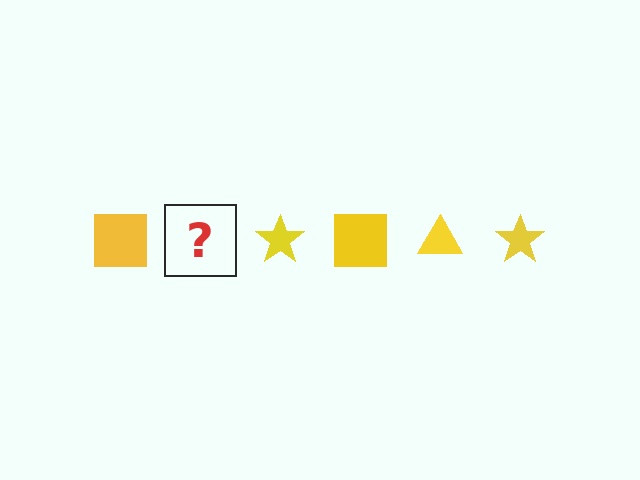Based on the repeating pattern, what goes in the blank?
The blank should be a yellow triangle.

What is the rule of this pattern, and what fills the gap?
The rule is that the pattern cycles through square, triangle, star shapes in yellow. The gap should be filled with a yellow triangle.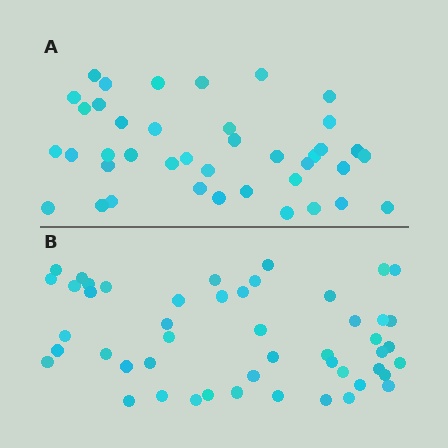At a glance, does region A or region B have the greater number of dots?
Region B (the bottom region) has more dots.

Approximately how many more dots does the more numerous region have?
Region B has roughly 8 or so more dots than region A.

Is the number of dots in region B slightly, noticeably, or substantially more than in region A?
Region B has only slightly more — the two regions are fairly close. The ratio is roughly 1.2 to 1.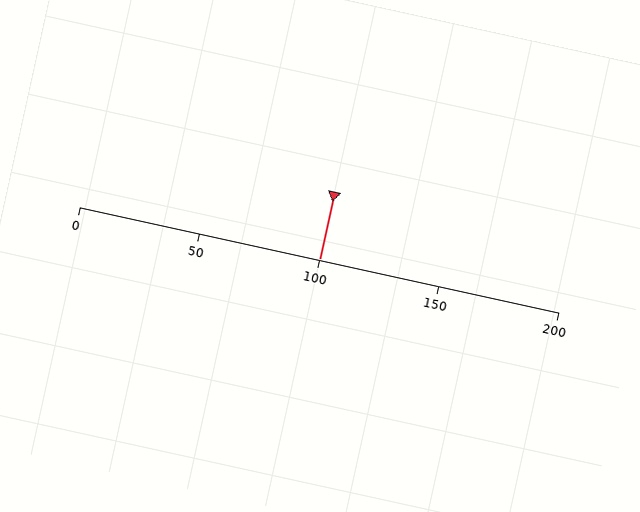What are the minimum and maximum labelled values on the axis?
The axis runs from 0 to 200.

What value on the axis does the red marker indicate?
The marker indicates approximately 100.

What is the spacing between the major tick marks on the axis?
The major ticks are spaced 50 apart.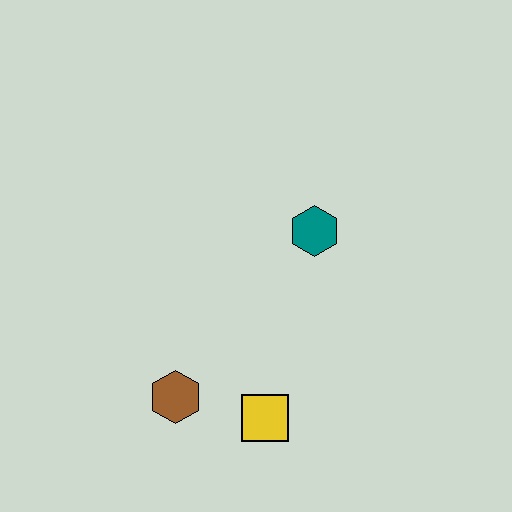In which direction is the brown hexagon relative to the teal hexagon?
The brown hexagon is below the teal hexagon.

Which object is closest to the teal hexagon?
The yellow square is closest to the teal hexagon.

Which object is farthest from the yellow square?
The teal hexagon is farthest from the yellow square.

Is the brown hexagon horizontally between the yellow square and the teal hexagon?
No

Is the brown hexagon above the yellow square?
Yes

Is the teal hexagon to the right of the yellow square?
Yes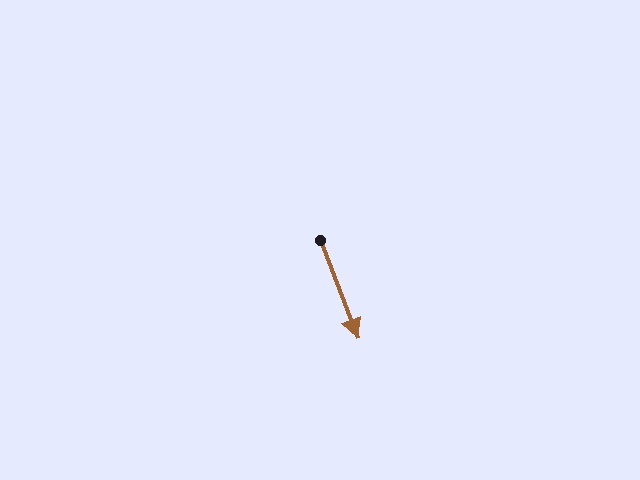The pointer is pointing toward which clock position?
Roughly 5 o'clock.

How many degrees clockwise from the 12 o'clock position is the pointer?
Approximately 159 degrees.